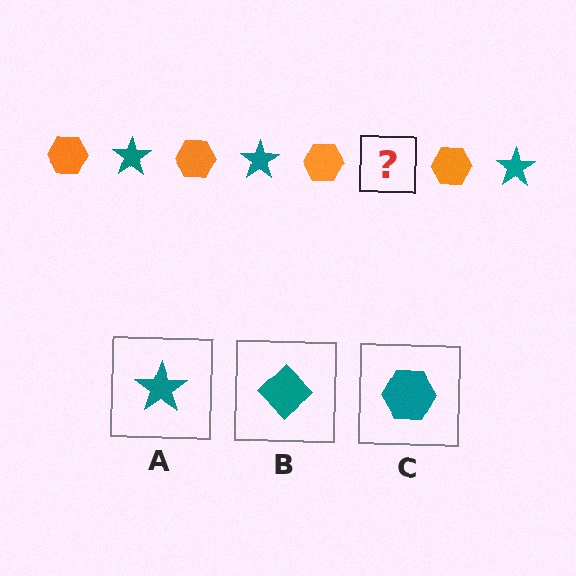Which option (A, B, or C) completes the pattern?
A.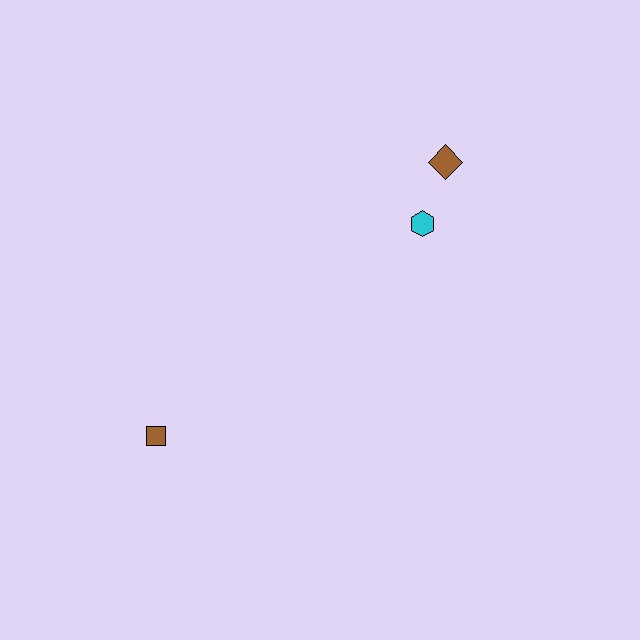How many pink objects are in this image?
There are no pink objects.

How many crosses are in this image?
There are no crosses.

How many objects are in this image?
There are 3 objects.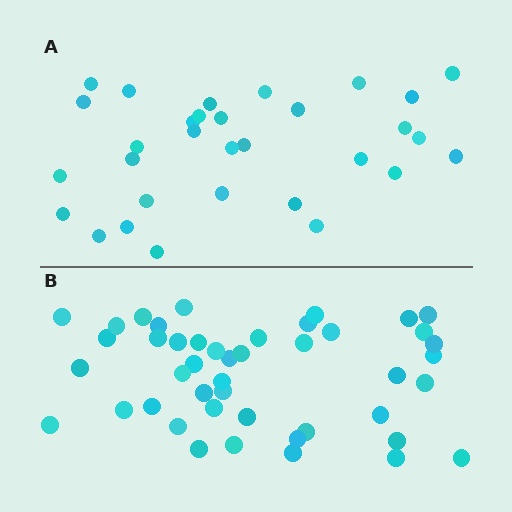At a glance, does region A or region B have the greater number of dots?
Region B (the bottom region) has more dots.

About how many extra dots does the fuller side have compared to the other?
Region B has approximately 15 more dots than region A.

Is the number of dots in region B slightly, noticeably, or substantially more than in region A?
Region B has substantially more. The ratio is roughly 1.5 to 1.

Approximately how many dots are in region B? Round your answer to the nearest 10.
About 40 dots. (The exact count is 45, which rounds to 40.)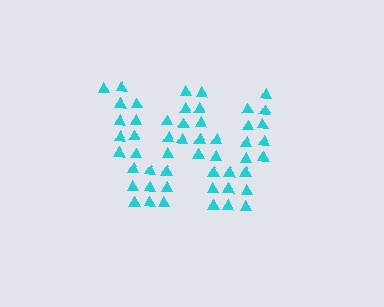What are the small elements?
The small elements are triangles.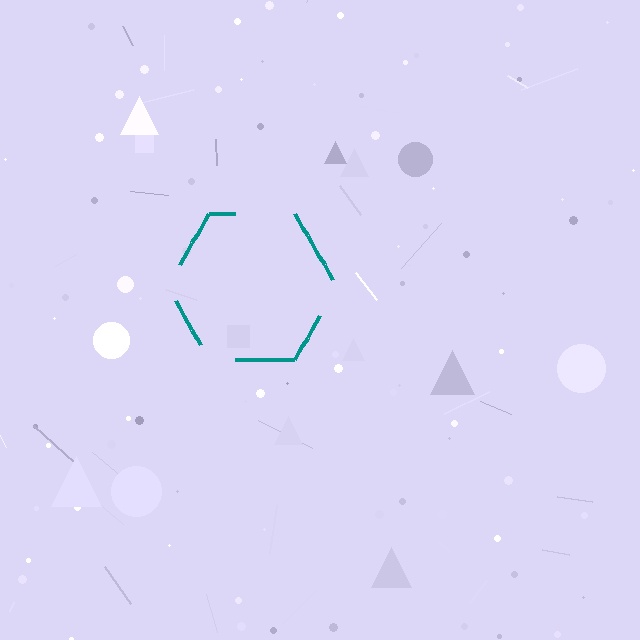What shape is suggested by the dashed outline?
The dashed outline suggests a hexagon.